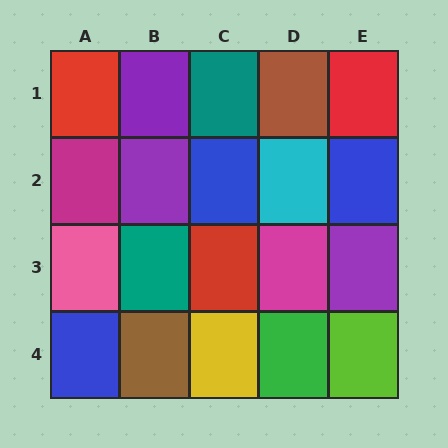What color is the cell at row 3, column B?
Teal.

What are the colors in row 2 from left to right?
Magenta, purple, blue, cyan, blue.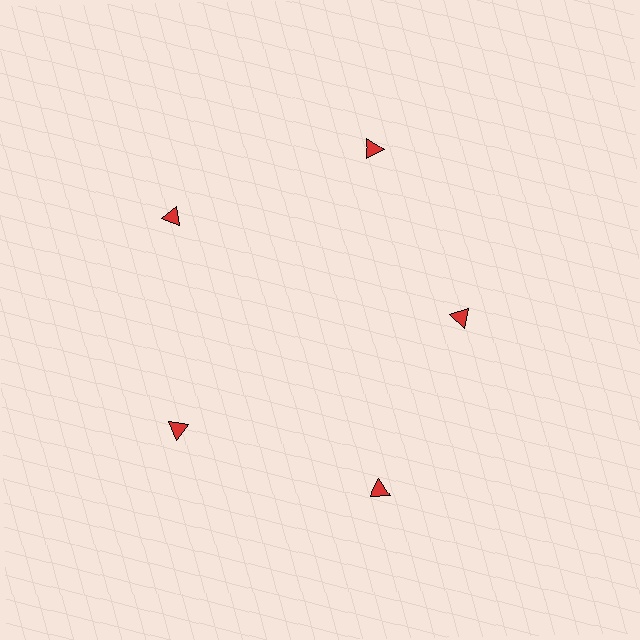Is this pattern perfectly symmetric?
No. The 5 red triangles are arranged in a ring, but one element near the 3 o'clock position is pulled inward toward the center, breaking the 5-fold rotational symmetry.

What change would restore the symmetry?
The symmetry would be restored by moving it outward, back onto the ring so that all 5 triangles sit at equal angles and equal distance from the center.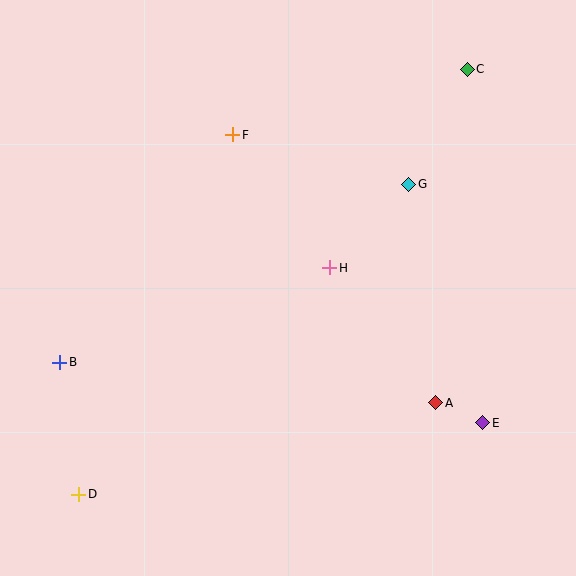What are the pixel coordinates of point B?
Point B is at (60, 362).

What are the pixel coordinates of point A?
Point A is at (436, 403).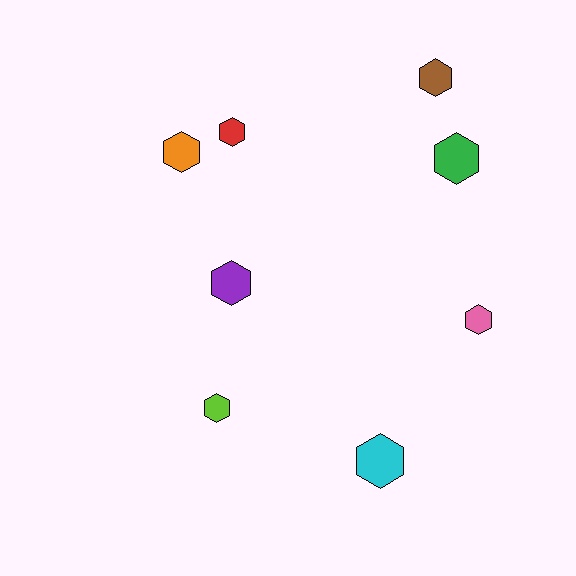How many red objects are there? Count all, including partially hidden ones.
There is 1 red object.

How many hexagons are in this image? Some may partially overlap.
There are 8 hexagons.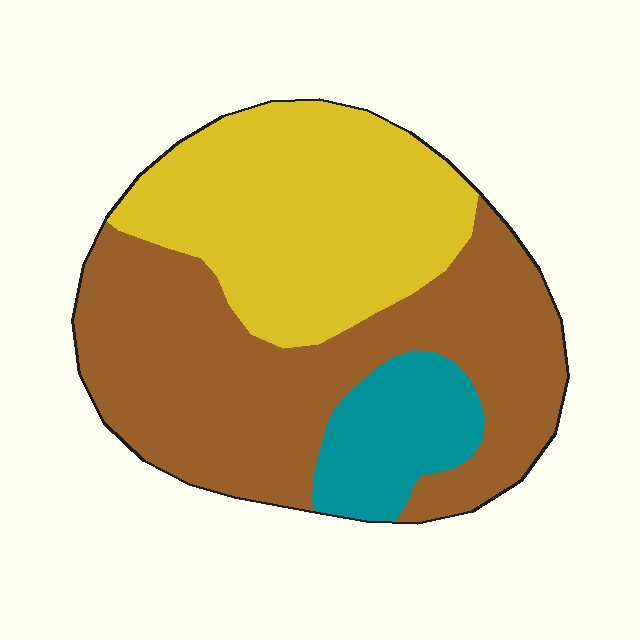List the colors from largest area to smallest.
From largest to smallest: brown, yellow, teal.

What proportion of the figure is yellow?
Yellow takes up about three eighths (3/8) of the figure.